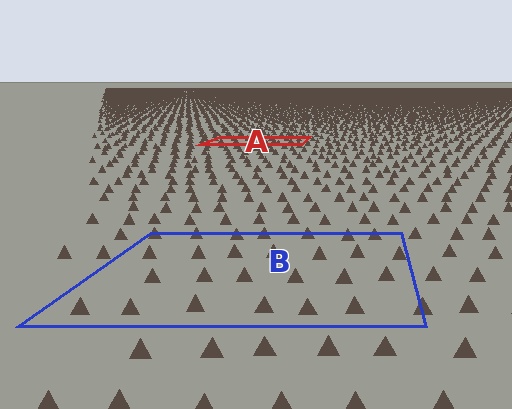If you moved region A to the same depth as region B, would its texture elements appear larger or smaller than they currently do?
They would appear larger. At a closer depth, the same texture elements are projected at a bigger on-screen size.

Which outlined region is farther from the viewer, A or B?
Region A is farther from the viewer — the texture elements inside it appear smaller and more densely packed.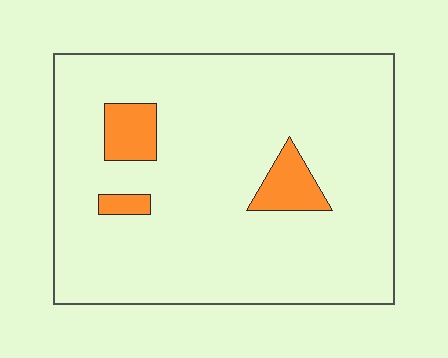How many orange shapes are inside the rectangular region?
3.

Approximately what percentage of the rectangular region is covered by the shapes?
Approximately 10%.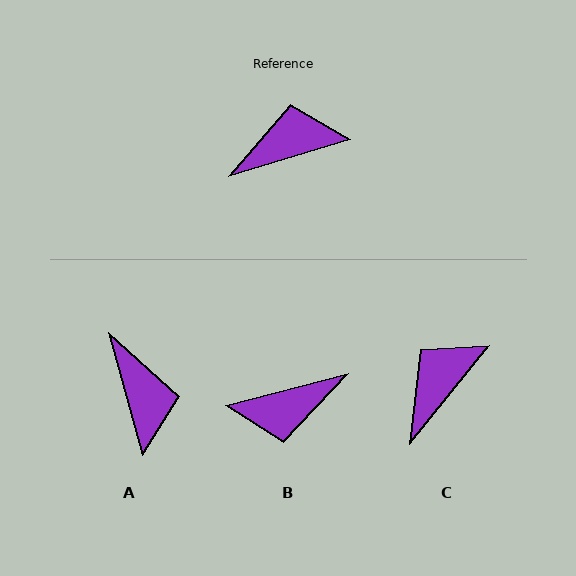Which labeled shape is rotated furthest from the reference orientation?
B, about 178 degrees away.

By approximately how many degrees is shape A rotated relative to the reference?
Approximately 91 degrees clockwise.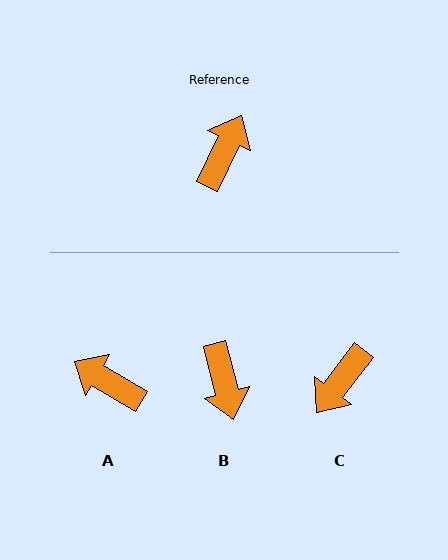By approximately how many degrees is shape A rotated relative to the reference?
Approximately 85 degrees counter-clockwise.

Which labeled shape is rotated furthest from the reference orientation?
C, about 168 degrees away.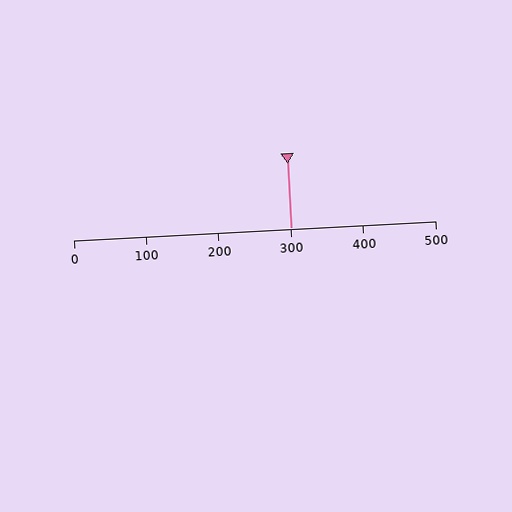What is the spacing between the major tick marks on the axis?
The major ticks are spaced 100 apart.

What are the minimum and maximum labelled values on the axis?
The axis runs from 0 to 500.